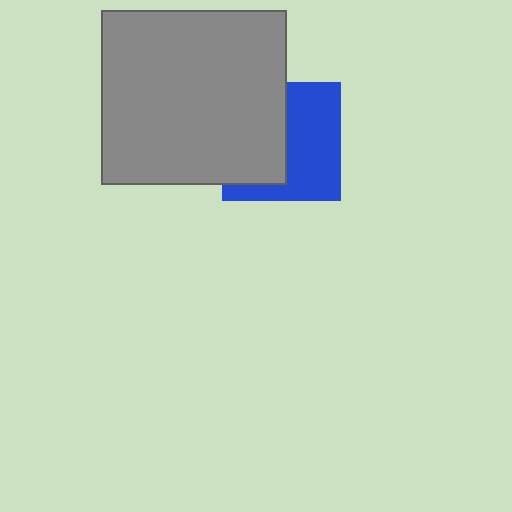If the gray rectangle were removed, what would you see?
You would see the complete blue square.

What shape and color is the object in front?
The object in front is a gray rectangle.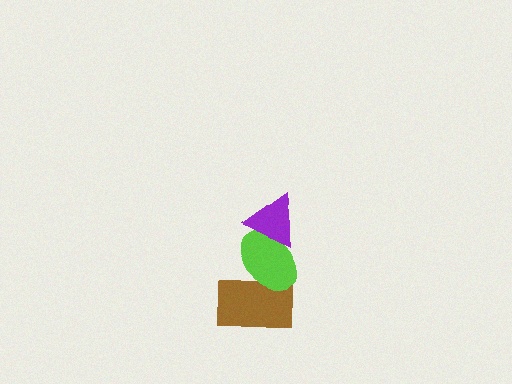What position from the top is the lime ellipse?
The lime ellipse is 2nd from the top.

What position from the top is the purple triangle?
The purple triangle is 1st from the top.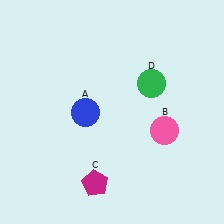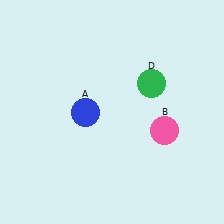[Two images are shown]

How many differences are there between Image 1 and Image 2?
There is 1 difference between the two images.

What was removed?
The magenta pentagon (C) was removed in Image 2.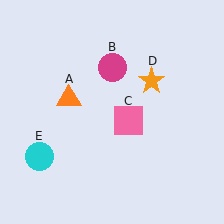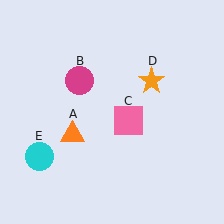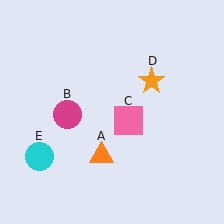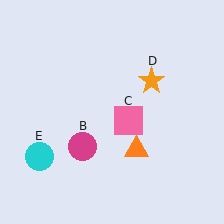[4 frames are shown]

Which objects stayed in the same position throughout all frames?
Pink square (object C) and orange star (object D) and cyan circle (object E) remained stationary.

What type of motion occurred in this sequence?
The orange triangle (object A), magenta circle (object B) rotated counterclockwise around the center of the scene.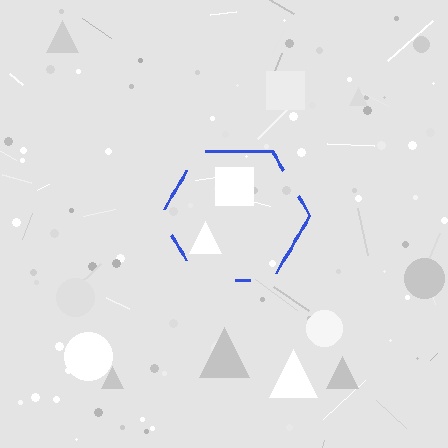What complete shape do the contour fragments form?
The contour fragments form a hexagon.